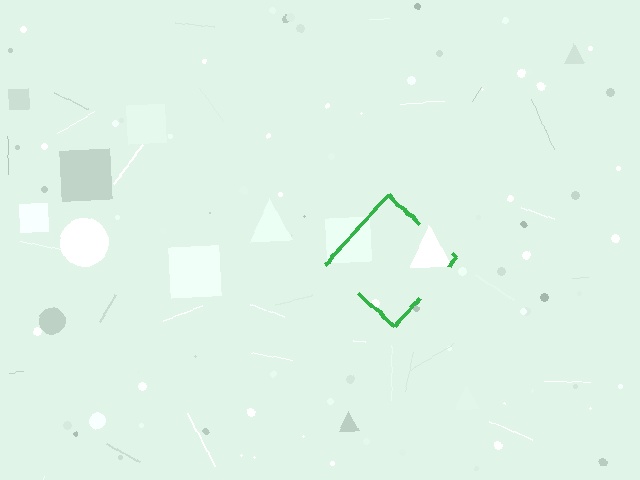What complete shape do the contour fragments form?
The contour fragments form a diamond.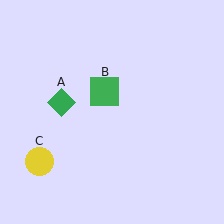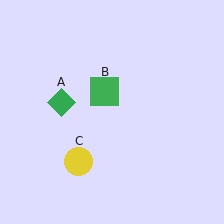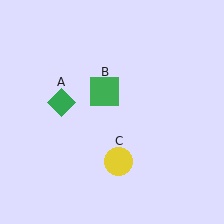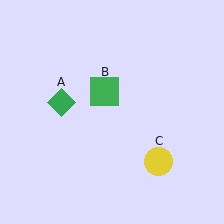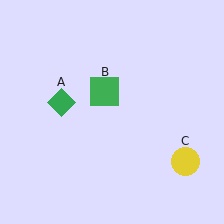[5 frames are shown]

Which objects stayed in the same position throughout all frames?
Green diamond (object A) and green square (object B) remained stationary.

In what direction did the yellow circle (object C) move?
The yellow circle (object C) moved right.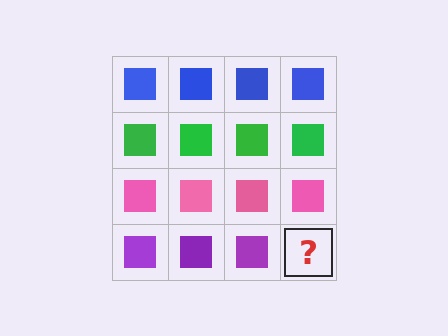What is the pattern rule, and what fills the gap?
The rule is that each row has a consistent color. The gap should be filled with a purple square.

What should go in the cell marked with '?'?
The missing cell should contain a purple square.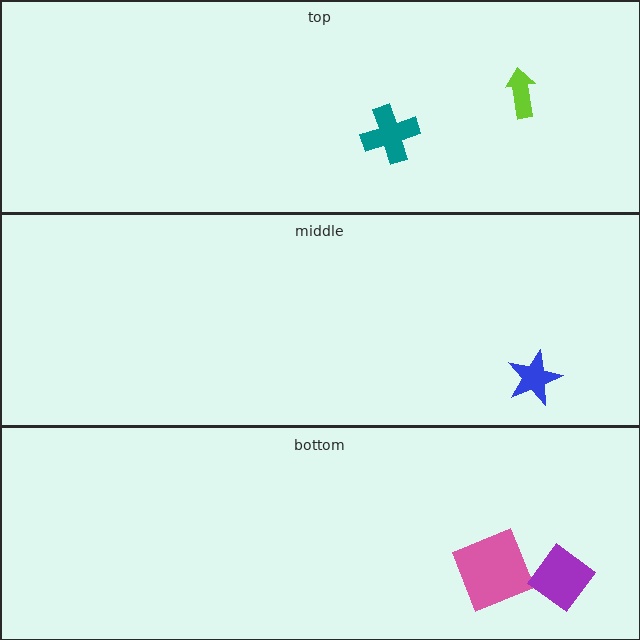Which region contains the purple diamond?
The bottom region.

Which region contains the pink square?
The bottom region.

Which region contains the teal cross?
The top region.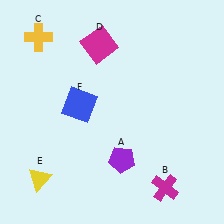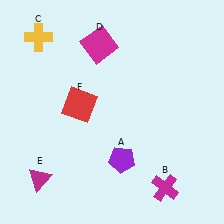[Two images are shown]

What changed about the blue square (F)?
In Image 1, F is blue. In Image 2, it changed to red.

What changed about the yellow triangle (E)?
In Image 1, E is yellow. In Image 2, it changed to magenta.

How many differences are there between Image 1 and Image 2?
There are 2 differences between the two images.